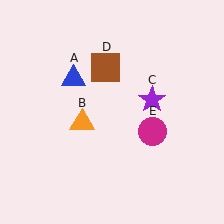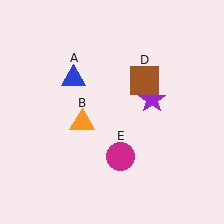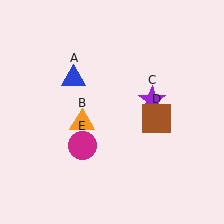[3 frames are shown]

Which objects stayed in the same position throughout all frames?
Blue triangle (object A) and orange triangle (object B) and purple star (object C) remained stationary.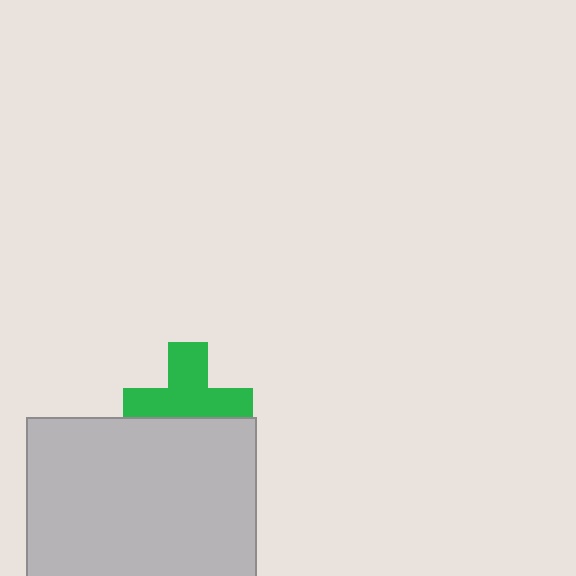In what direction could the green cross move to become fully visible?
The green cross could move up. That would shift it out from behind the light gray rectangle entirely.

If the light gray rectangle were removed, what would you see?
You would see the complete green cross.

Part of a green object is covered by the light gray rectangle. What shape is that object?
It is a cross.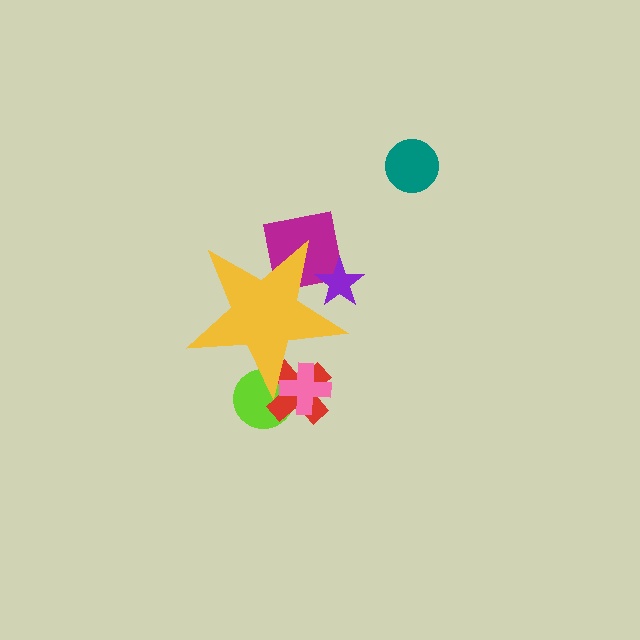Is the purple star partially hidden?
Yes, the purple star is partially hidden behind the yellow star.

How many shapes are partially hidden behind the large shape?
5 shapes are partially hidden.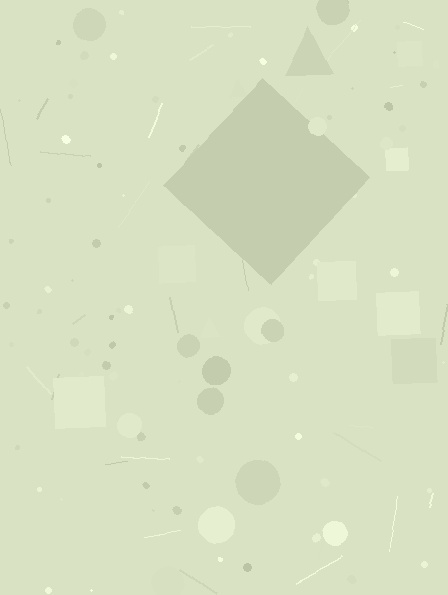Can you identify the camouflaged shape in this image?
The camouflaged shape is a diamond.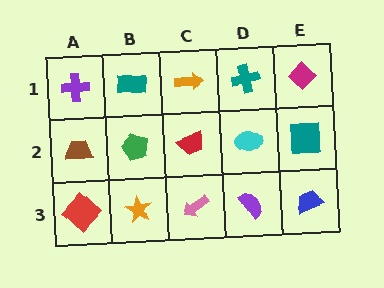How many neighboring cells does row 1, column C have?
3.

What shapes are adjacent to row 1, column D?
A cyan ellipse (row 2, column D), an orange arrow (row 1, column C), a magenta diamond (row 1, column E).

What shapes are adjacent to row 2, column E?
A magenta diamond (row 1, column E), a blue trapezoid (row 3, column E), a cyan ellipse (row 2, column D).